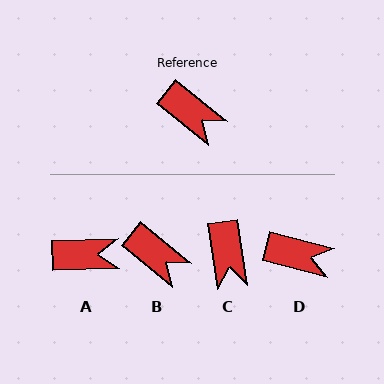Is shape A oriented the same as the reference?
No, it is off by about 41 degrees.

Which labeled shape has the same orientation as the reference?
B.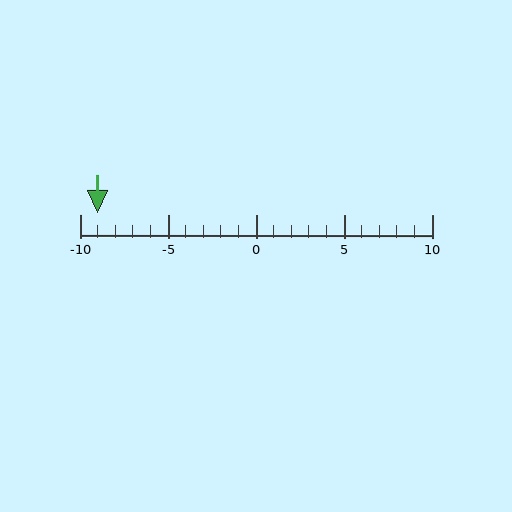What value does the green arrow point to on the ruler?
The green arrow points to approximately -9.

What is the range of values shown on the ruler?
The ruler shows values from -10 to 10.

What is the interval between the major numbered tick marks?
The major tick marks are spaced 5 units apart.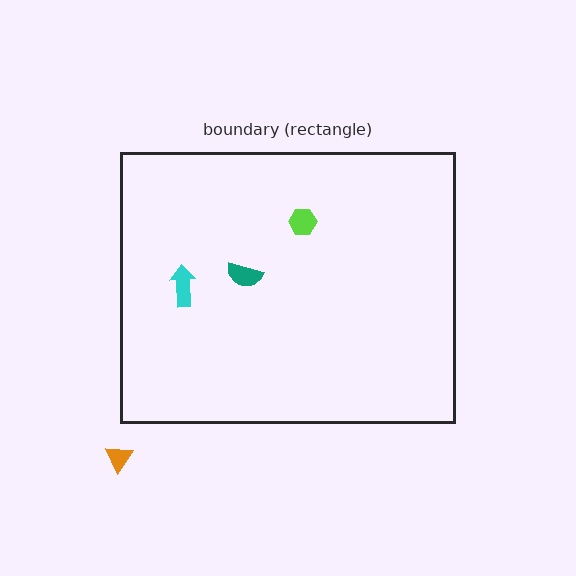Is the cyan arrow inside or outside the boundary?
Inside.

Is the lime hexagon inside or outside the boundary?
Inside.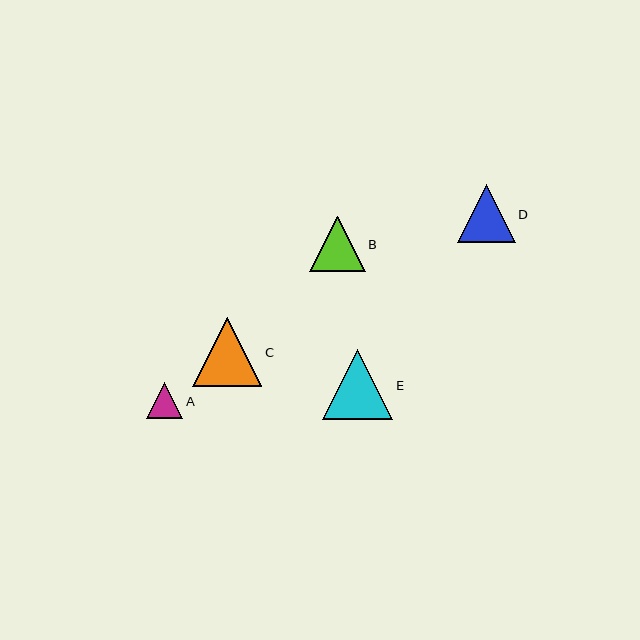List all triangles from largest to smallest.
From largest to smallest: E, C, D, B, A.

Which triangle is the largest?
Triangle E is the largest with a size of approximately 70 pixels.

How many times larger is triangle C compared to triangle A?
Triangle C is approximately 1.9 times the size of triangle A.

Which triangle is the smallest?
Triangle A is the smallest with a size of approximately 36 pixels.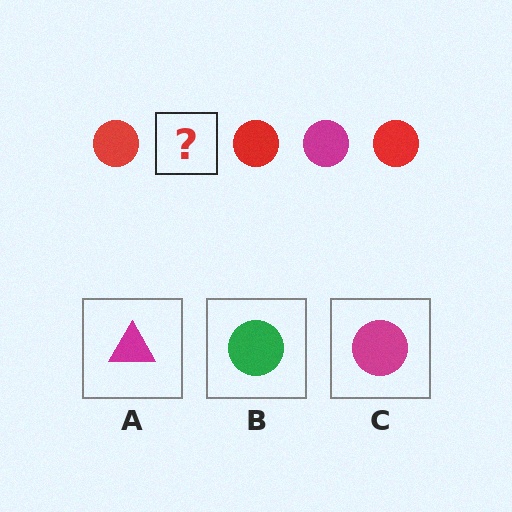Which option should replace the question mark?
Option C.